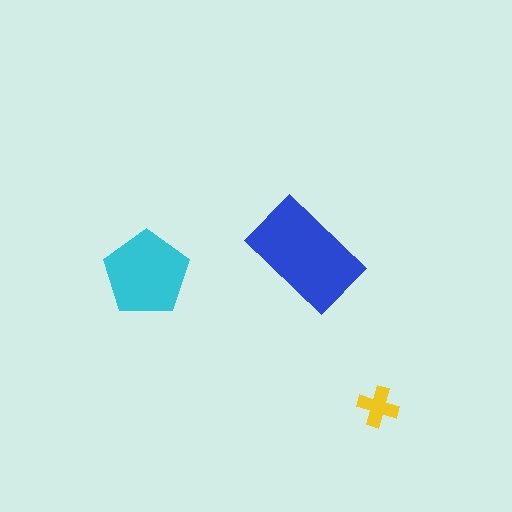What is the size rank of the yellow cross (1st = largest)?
3rd.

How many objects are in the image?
There are 3 objects in the image.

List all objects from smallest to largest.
The yellow cross, the cyan pentagon, the blue rectangle.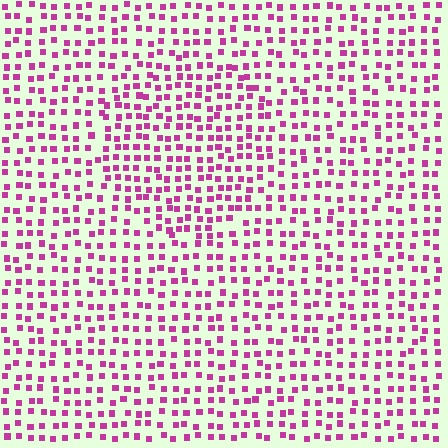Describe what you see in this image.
The image contains small magenta elements arranged at two different densities. A circle-shaped region is visible where the elements are more densely packed than the surrounding area.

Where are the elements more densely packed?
The elements are more densely packed inside the circle boundary.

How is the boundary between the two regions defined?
The boundary is defined by a change in element density (approximately 1.4x ratio). All elements are the same color, size, and shape.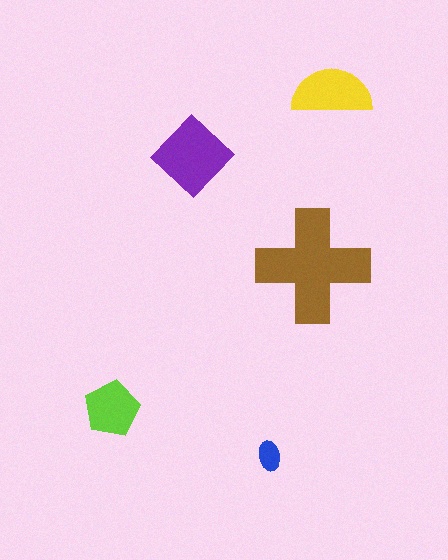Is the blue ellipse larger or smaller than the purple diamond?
Smaller.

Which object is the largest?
The brown cross.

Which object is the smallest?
The blue ellipse.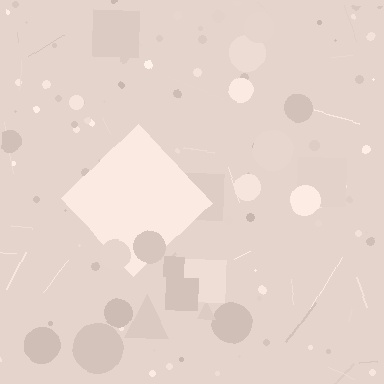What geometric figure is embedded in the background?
A diamond is embedded in the background.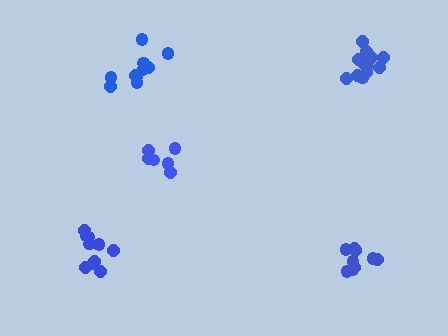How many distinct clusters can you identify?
There are 5 distinct clusters.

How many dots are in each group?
Group 1: 9 dots, Group 2: 10 dots, Group 3: 10 dots, Group 4: 12 dots, Group 5: 6 dots (47 total).